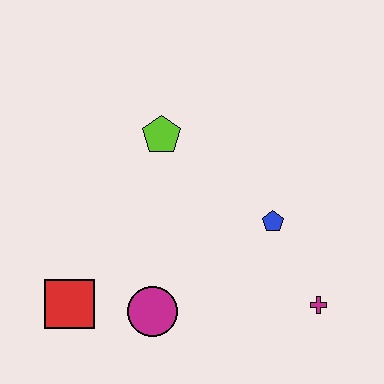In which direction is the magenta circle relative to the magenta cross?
The magenta circle is to the left of the magenta cross.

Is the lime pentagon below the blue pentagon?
No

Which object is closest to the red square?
The magenta circle is closest to the red square.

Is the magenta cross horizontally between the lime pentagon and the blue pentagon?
No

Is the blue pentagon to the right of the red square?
Yes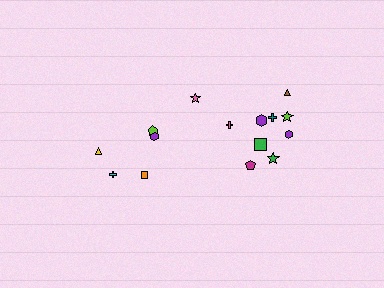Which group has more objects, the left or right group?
The right group.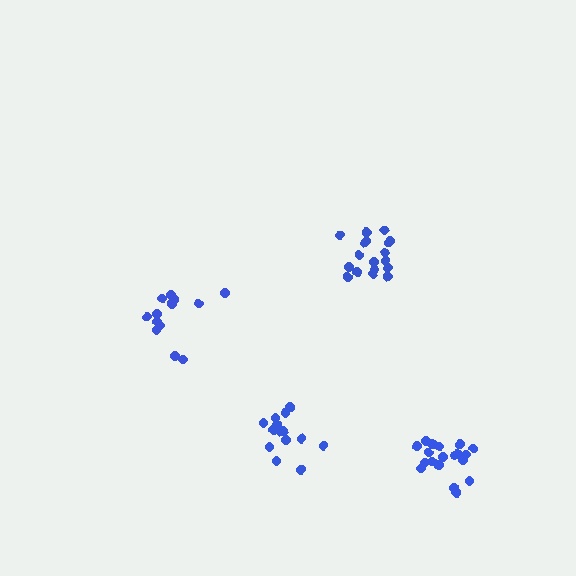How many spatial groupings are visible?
There are 4 spatial groupings.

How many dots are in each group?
Group 1: 14 dots, Group 2: 18 dots, Group 3: 19 dots, Group 4: 13 dots (64 total).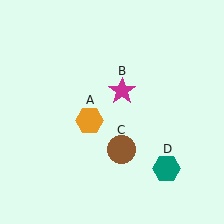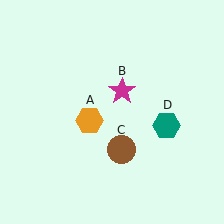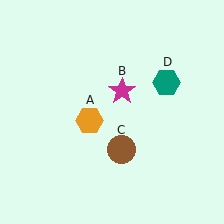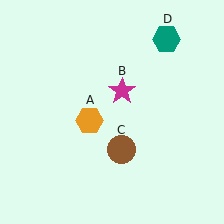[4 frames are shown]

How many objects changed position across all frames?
1 object changed position: teal hexagon (object D).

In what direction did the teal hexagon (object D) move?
The teal hexagon (object D) moved up.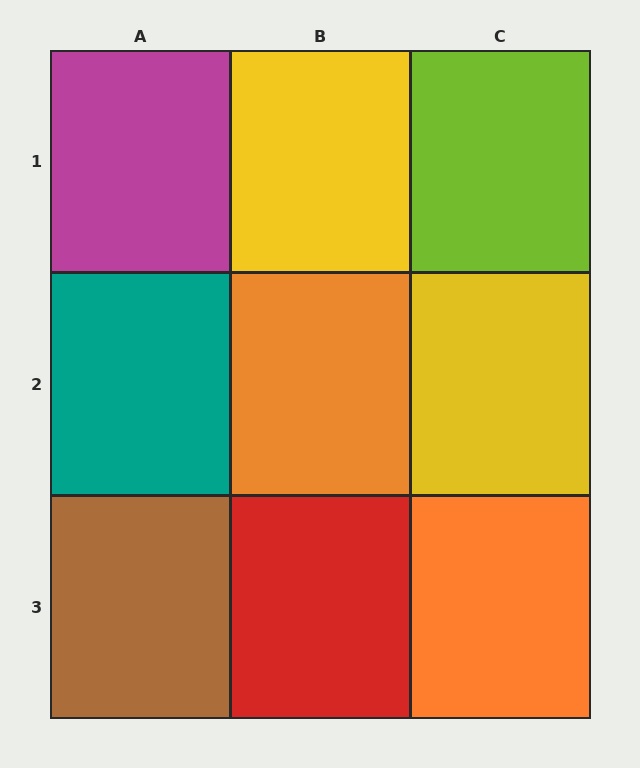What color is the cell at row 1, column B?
Yellow.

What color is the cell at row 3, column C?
Orange.